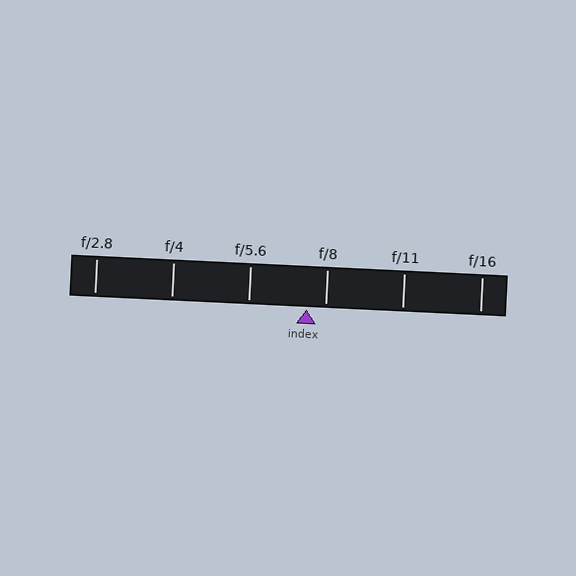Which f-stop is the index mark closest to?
The index mark is closest to f/8.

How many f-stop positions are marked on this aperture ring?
There are 6 f-stop positions marked.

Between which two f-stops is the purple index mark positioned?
The index mark is between f/5.6 and f/8.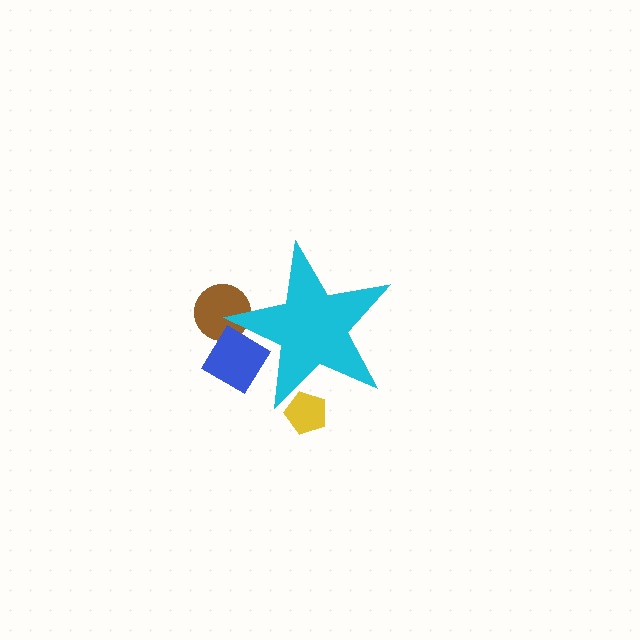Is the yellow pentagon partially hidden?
Yes, the yellow pentagon is partially hidden behind the cyan star.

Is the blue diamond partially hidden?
Yes, the blue diamond is partially hidden behind the cyan star.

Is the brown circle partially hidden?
Yes, the brown circle is partially hidden behind the cyan star.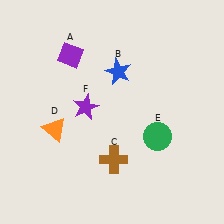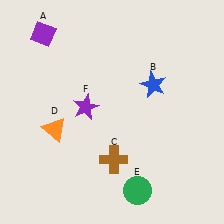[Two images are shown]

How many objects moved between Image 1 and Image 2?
3 objects moved between the two images.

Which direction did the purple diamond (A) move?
The purple diamond (A) moved left.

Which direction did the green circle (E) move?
The green circle (E) moved down.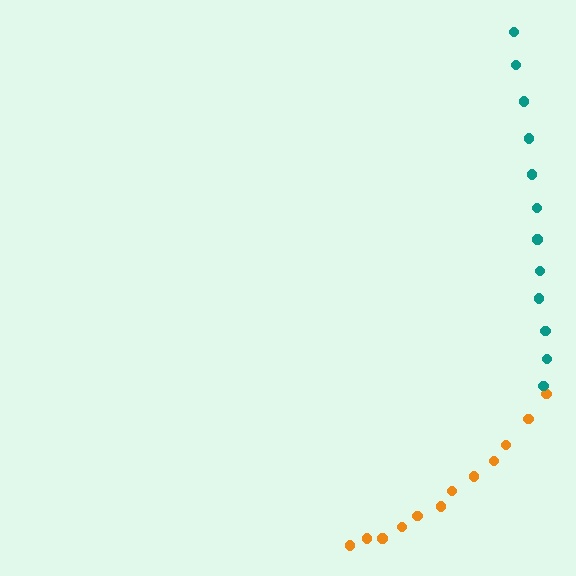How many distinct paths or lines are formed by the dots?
There are 2 distinct paths.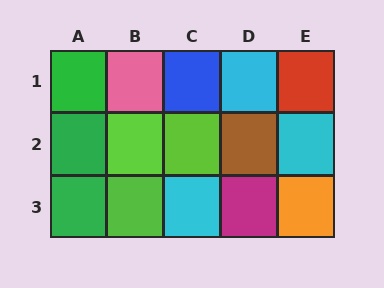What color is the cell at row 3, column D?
Magenta.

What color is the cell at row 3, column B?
Lime.